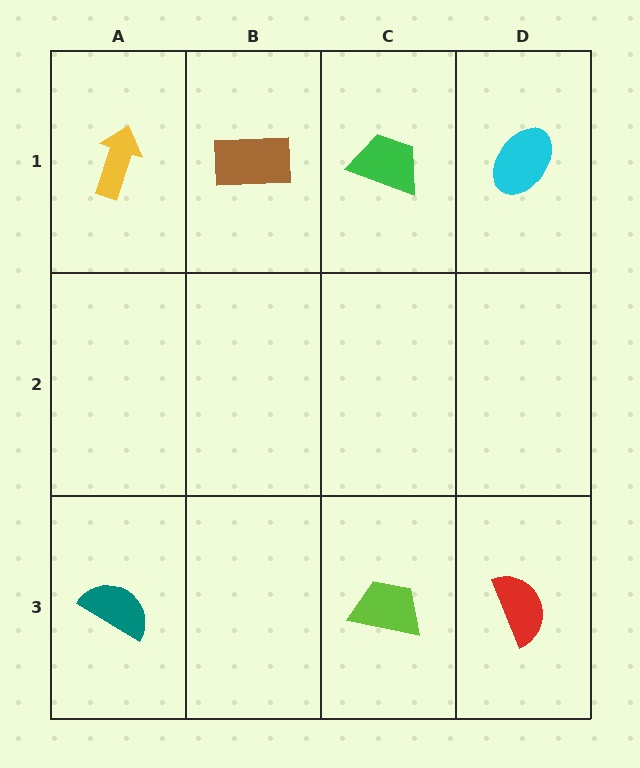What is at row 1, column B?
A brown rectangle.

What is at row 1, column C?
A green trapezoid.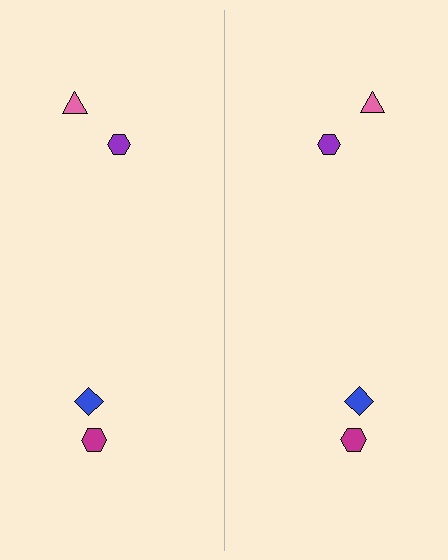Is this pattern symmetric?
Yes, this pattern has bilateral (reflection) symmetry.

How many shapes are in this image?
There are 8 shapes in this image.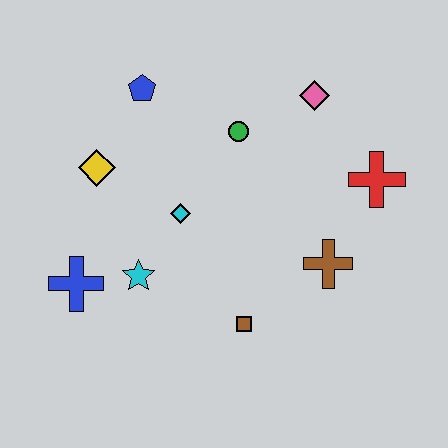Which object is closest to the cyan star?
The blue cross is closest to the cyan star.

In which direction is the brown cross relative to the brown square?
The brown cross is to the right of the brown square.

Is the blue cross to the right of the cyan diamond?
No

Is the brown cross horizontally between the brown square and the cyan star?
No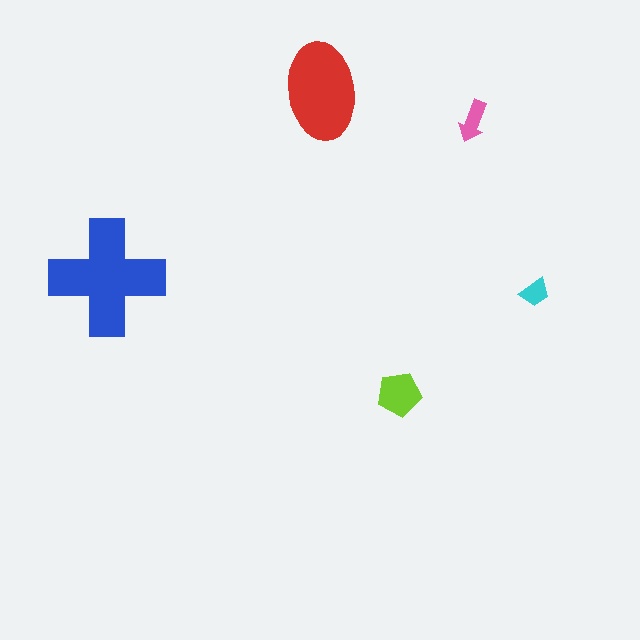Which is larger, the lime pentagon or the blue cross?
The blue cross.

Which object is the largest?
The blue cross.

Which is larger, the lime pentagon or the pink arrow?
The lime pentagon.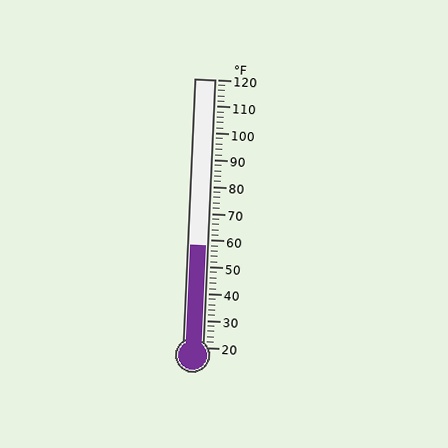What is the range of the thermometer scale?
The thermometer scale ranges from 20°F to 120°F.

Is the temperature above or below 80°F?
The temperature is below 80°F.